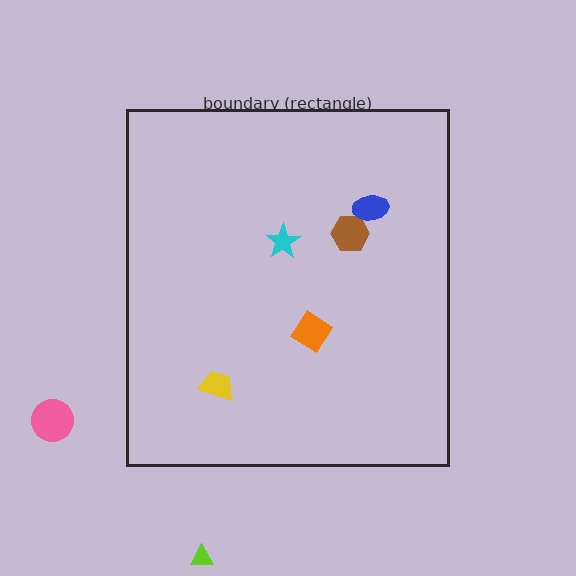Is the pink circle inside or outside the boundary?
Outside.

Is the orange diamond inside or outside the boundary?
Inside.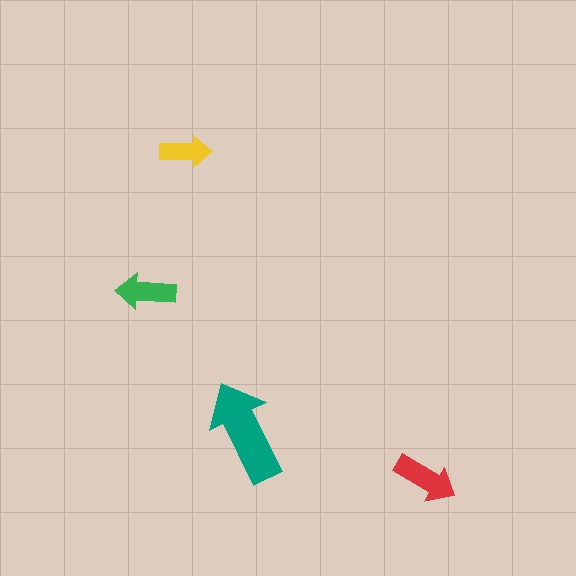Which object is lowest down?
The red arrow is bottommost.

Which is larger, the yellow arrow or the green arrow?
The green one.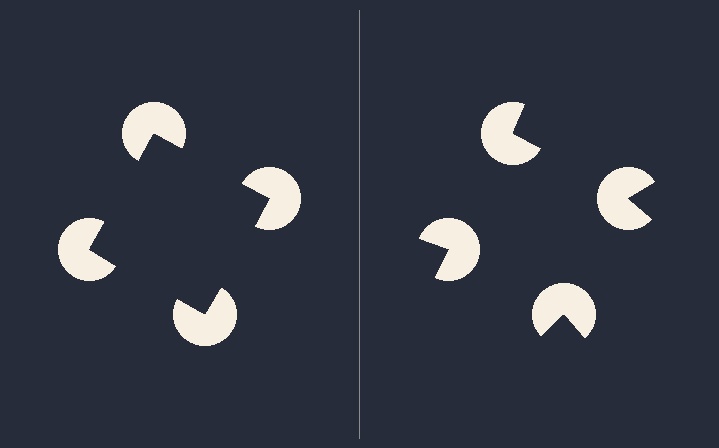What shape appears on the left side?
An illusory square.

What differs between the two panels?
The pac-man discs are positioned identically on both sides; only the wedge orientations differ. On the left they align to a square; on the right they are misaligned.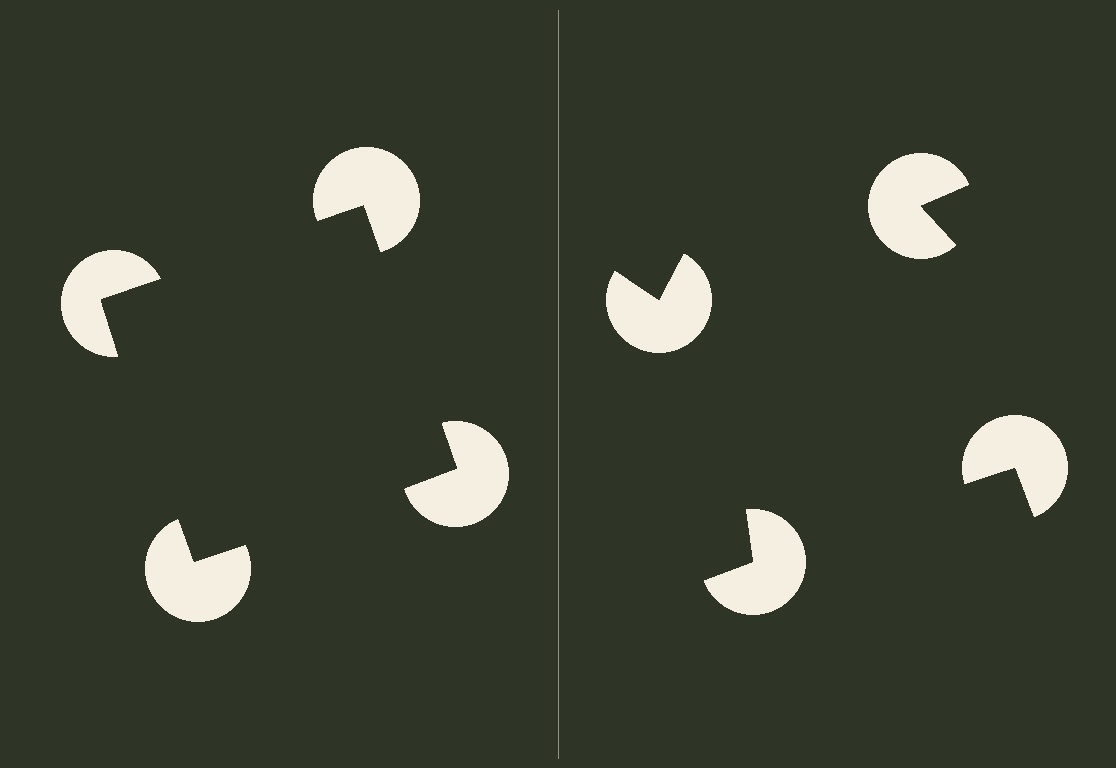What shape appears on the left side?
An illusory square.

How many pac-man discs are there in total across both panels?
8 — 4 on each side.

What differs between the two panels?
The pac-man discs are positioned identically on both sides; only the wedge orientations differ. On the left they align to a square; on the right they are misaligned.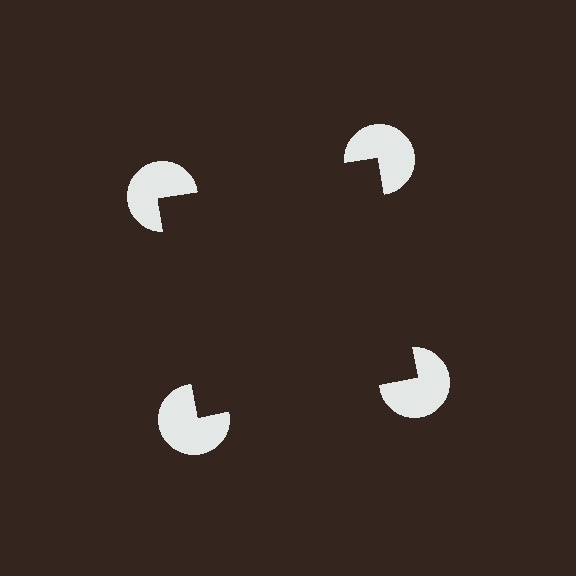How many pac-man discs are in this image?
There are 4 — one at each vertex of the illusory square.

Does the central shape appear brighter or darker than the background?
It typically appears slightly darker than the background, even though no actual brightness change is drawn.